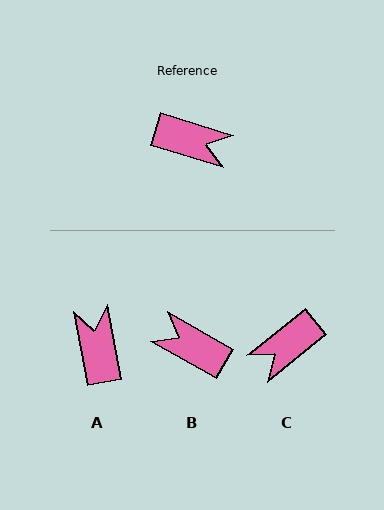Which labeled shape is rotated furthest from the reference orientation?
B, about 167 degrees away.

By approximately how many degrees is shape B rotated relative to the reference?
Approximately 167 degrees counter-clockwise.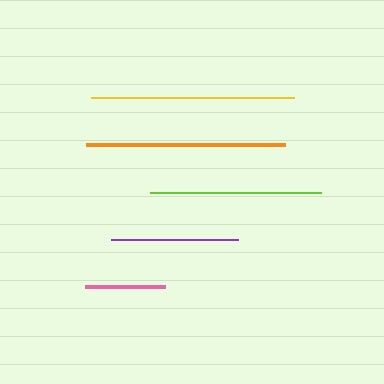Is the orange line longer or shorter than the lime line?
The orange line is longer than the lime line.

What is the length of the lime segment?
The lime segment is approximately 171 pixels long.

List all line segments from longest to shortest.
From longest to shortest: yellow, orange, lime, purple, pink.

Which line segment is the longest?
The yellow line is the longest at approximately 204 pixels.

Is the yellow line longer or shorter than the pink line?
The yellow line is longer than the pink line.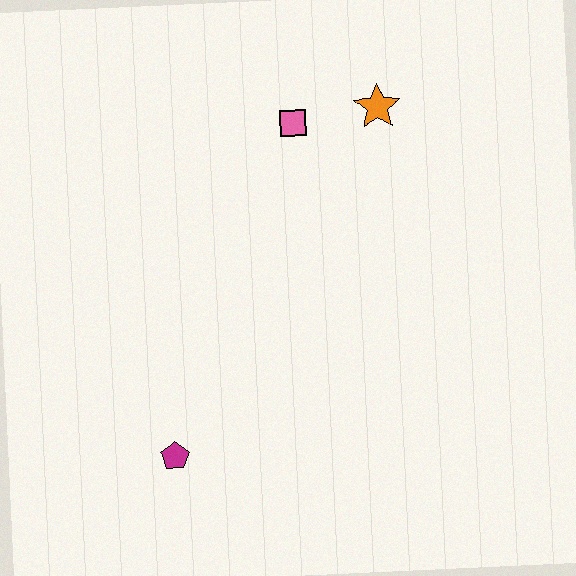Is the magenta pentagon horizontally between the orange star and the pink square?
No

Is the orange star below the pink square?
No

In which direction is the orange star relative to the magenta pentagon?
The orange star is above the magenta pentagon.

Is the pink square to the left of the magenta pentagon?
No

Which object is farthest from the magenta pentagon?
The orange star is farthest from the magenta pentagon.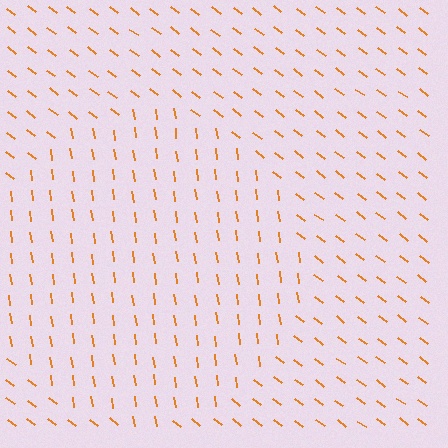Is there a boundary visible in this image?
Yes, there is a texture boundary formed by a change in line orientation.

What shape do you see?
I see a circle.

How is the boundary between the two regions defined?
The boundary is defined purely by a change in line orientation (approximately 45 degrees difference). All lines are the same color and thickness.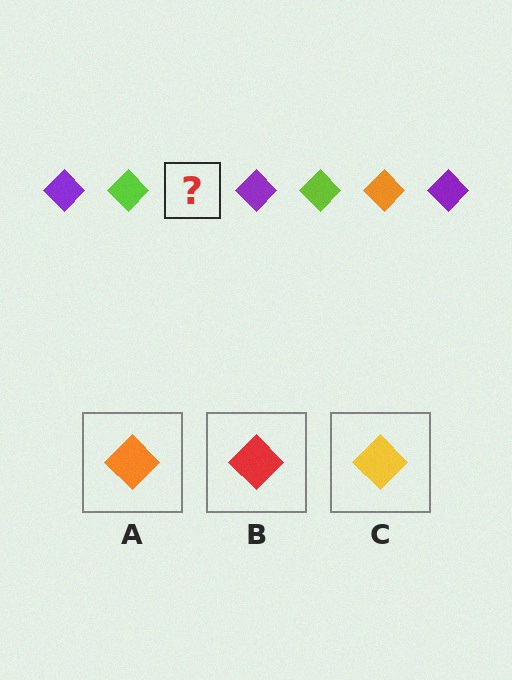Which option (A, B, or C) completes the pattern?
A.